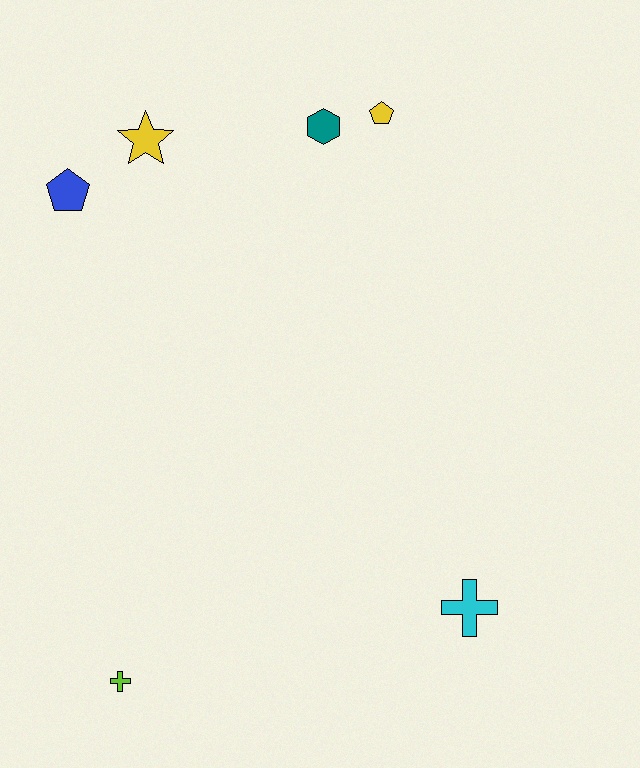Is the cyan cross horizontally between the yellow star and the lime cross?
No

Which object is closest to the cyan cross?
The lime cross is closest to the cyan cross.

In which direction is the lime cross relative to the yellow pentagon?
The lime cross is below the yellow pentagon.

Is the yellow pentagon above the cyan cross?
Yes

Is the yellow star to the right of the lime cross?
Yes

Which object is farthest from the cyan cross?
The blue pentagon is farthest from the cyan cross.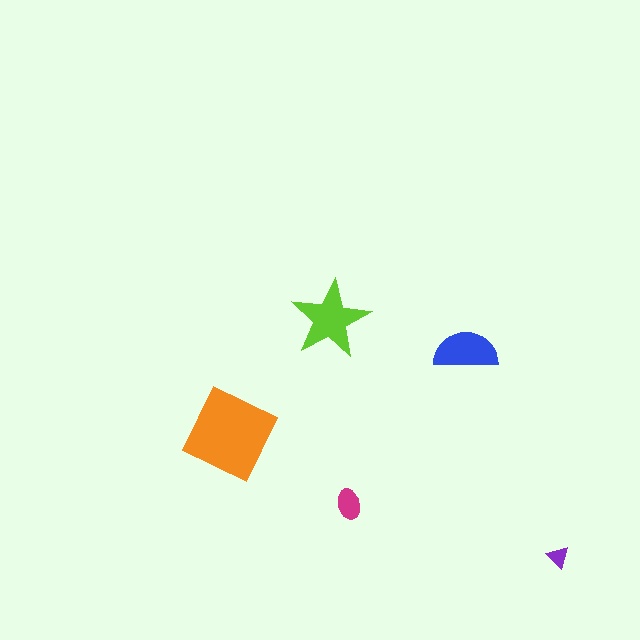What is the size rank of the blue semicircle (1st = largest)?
3rd.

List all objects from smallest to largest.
The purple triangle, the magenta ellipse, the blue semicircle, the lime star, the orange diamond.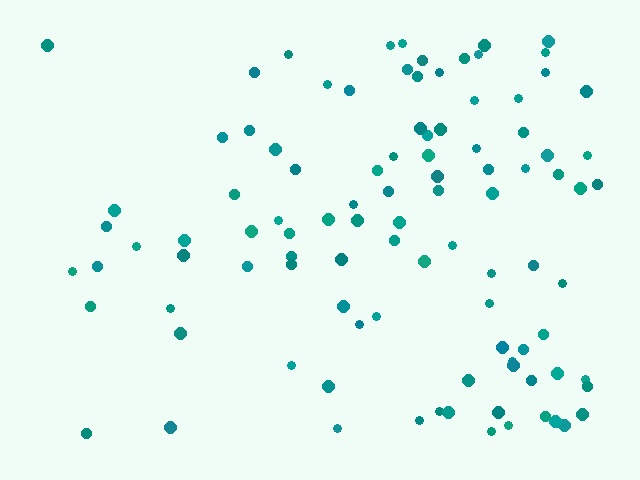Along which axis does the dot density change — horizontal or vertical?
Horizontal.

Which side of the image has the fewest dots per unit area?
The left.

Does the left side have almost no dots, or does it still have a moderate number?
Still a moderate number, just noticeably fewer than the right.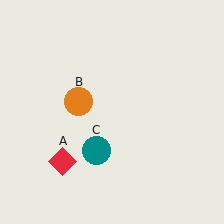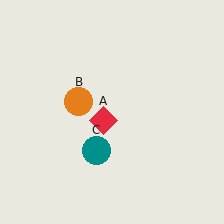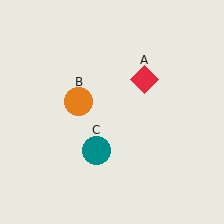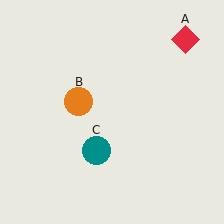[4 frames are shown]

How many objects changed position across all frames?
1 object changed position: red diamond (object A).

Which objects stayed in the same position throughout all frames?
Orange circle (object B) and teal circle (object C) remained stationary.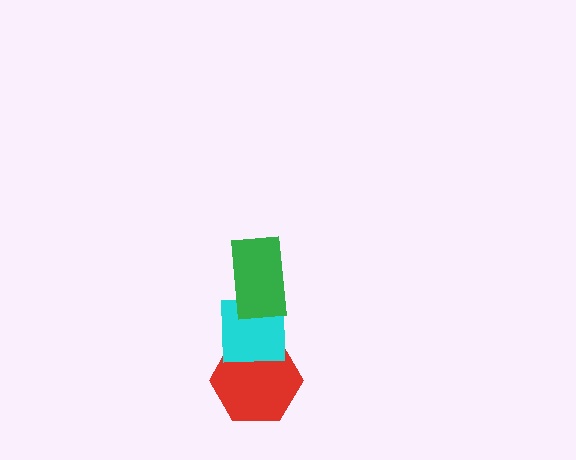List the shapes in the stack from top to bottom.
From top to bottom: the green rectangle, the cyan square, the red hexagon.